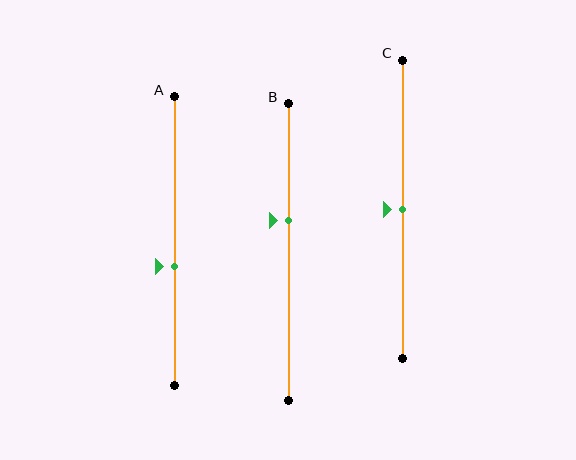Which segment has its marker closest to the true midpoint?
Segment C has its marker closest to the true midpoint.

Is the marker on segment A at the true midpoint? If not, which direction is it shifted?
No, the marker on segment A is shifted downward by about 9% of the segment length.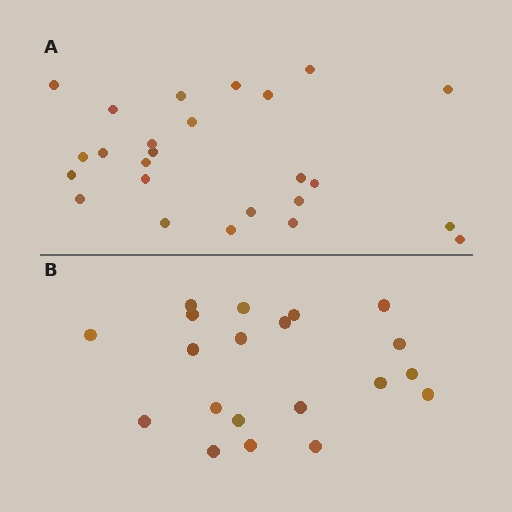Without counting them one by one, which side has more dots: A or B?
Region A (the top region) has more dots.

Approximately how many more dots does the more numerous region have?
Region A has about 5 more dots than region B.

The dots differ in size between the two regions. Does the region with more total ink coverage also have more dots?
No. Region B has more total ink coverage because its dots are larger, but region A actually contains more individual dots. Total area can be misleading — the number of items is what matters here.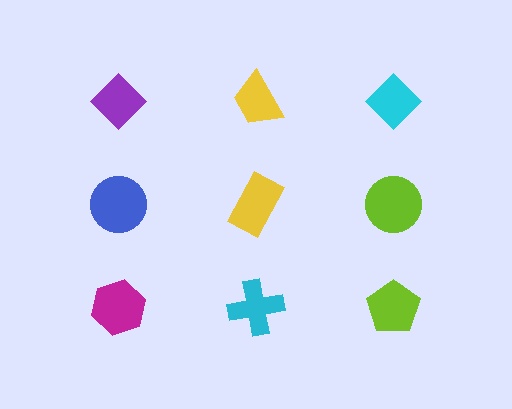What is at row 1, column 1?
A purple diamond.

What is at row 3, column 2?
A cyan cross.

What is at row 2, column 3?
A lime circle.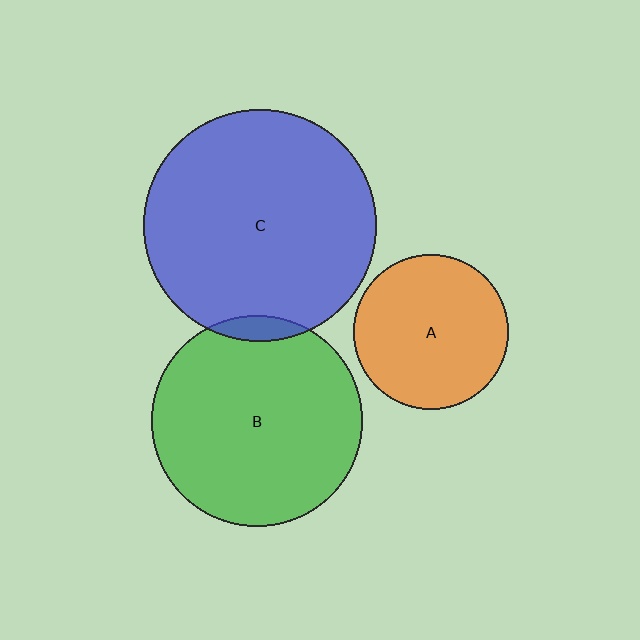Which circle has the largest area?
Circle C (blue).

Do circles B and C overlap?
Yes.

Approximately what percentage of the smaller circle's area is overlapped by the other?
Approximately 5%.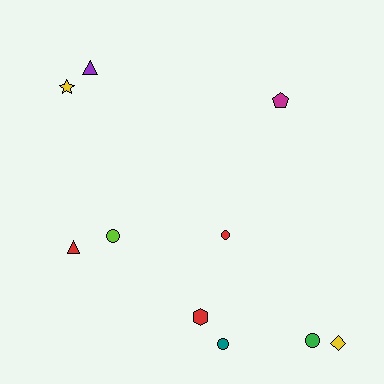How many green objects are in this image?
There is 1 green object.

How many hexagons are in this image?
There is 1 hexagon.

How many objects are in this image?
There are 10 objects.